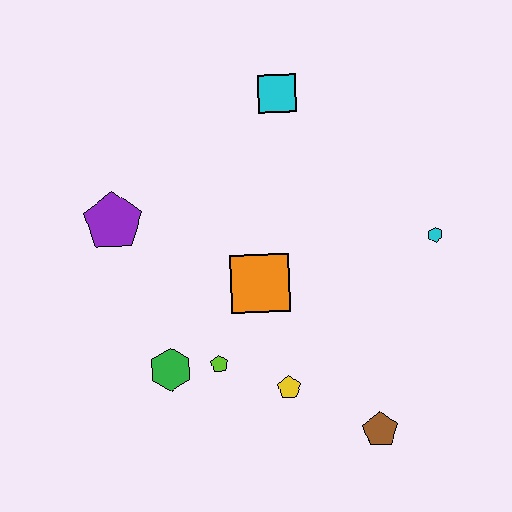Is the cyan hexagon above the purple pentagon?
No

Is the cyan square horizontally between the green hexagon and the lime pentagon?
No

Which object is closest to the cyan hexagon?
The orange square is closest to the cyan hexagon.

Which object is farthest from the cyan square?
The brown pentagon is farthest from the cyan square.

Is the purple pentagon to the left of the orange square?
Yes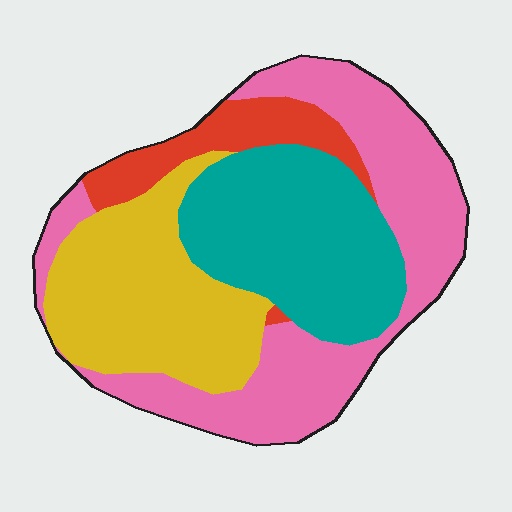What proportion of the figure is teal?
Teal takes up between a quarter and a half of the figure.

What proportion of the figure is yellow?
Yellow takes up between a sixth and a third of the figure.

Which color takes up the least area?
Red, at roughly 10%.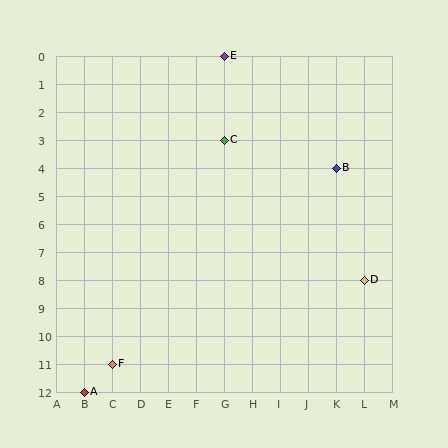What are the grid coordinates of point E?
Point E is at grid coordinates (G, 0).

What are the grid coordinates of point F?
Point F is at grid coordinates (C, 11).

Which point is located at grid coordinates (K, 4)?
Point B is at (K, 4).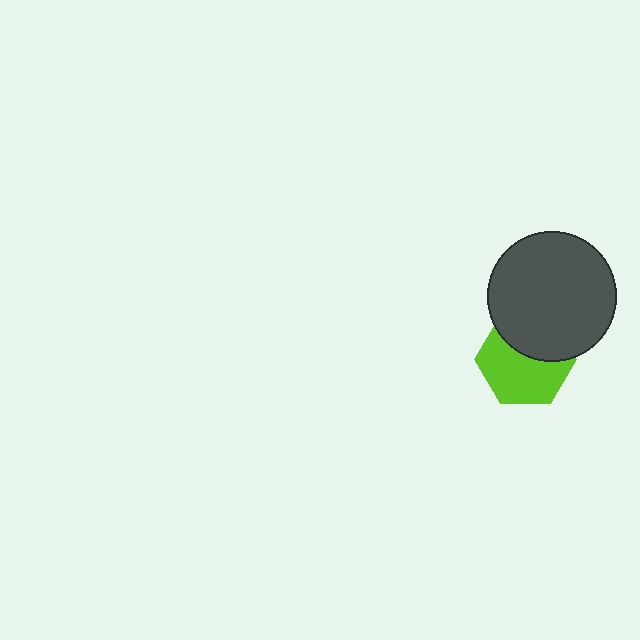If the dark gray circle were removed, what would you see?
You would see the complete lime hexagon.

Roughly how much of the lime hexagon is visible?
About half of it is visible (roughly 61%).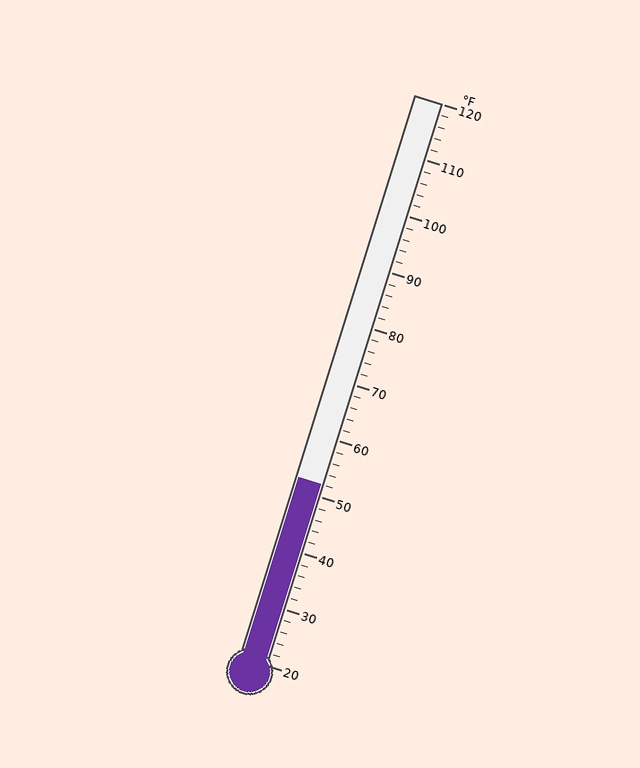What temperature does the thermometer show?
The thermometer shows approximately 52°F.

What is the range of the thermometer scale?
The thermometer scale ranges from 20°F to 120°F.